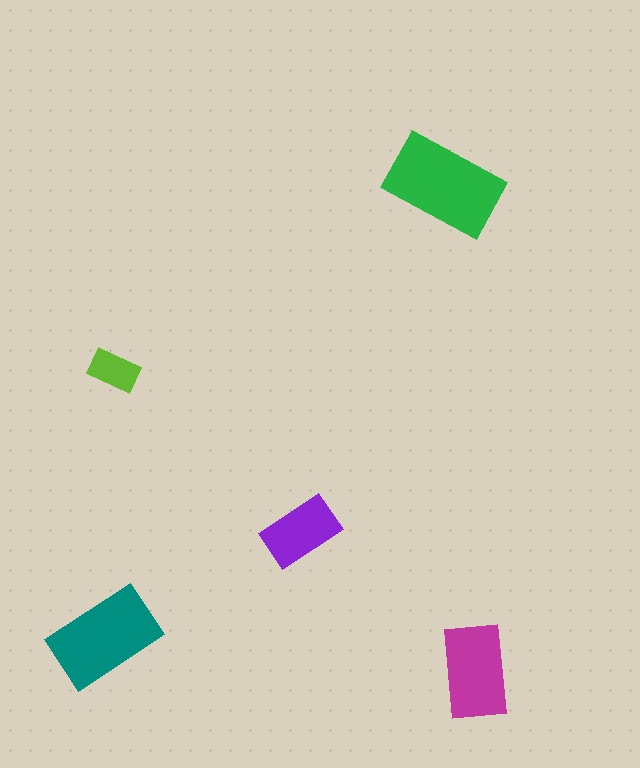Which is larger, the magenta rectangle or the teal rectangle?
The teal one.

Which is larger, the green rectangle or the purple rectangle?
The green one.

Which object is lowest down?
The magenta rectangle is bottommost.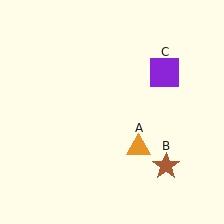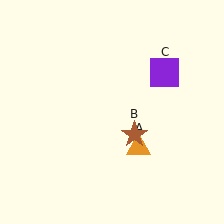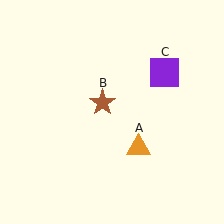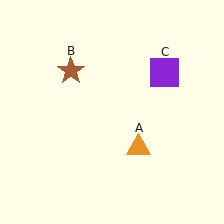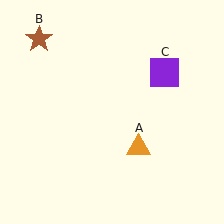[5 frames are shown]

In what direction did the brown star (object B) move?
The brown star (object B) moved up and to the left.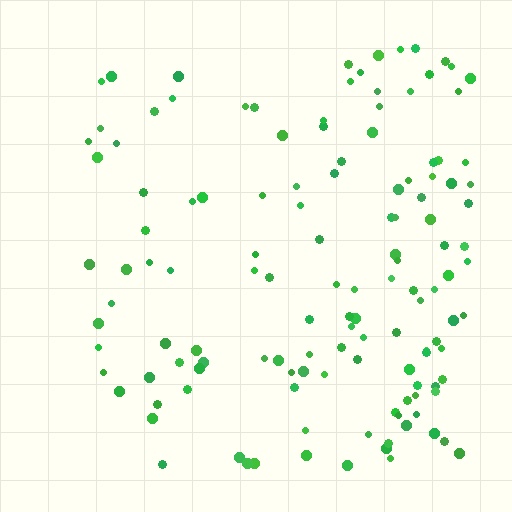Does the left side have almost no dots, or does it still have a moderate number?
Still a moderate number, just noticeably fewer than the right.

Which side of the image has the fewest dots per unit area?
The left.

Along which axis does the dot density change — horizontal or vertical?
Horizontal.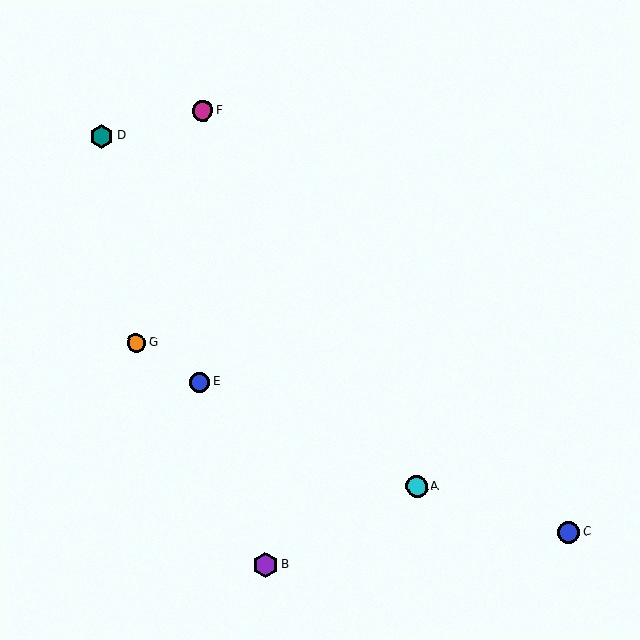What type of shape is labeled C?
Shape C is a blue circle.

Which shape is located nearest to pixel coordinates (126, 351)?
The orange circle (labeled G) at (136, 343) is nearest to that location.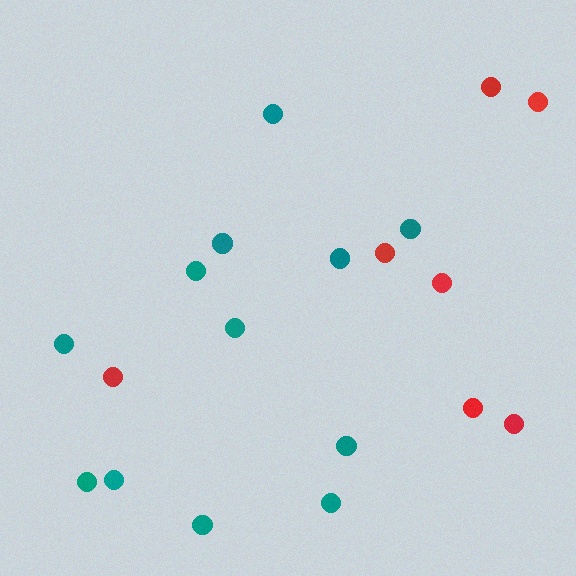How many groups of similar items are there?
There are 2 groups: one group of teal circles (12) and one group of red circles (7).